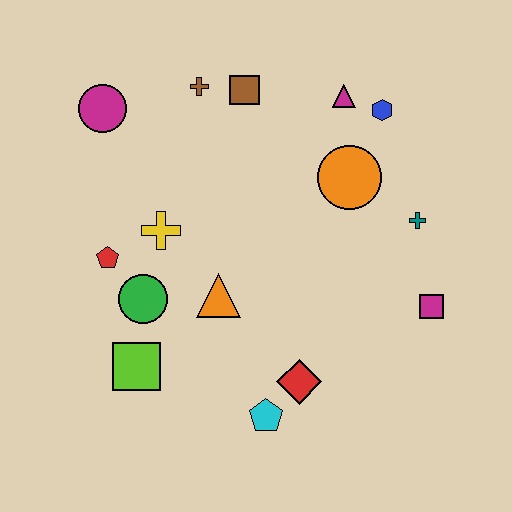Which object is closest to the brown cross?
The brown square is closest to the brown cross.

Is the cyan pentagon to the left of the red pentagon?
No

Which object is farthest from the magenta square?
The magenta circle is farthest from the magenta square.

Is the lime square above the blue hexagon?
No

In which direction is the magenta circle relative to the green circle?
The magenta circle is above the green circle.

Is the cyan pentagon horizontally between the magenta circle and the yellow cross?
No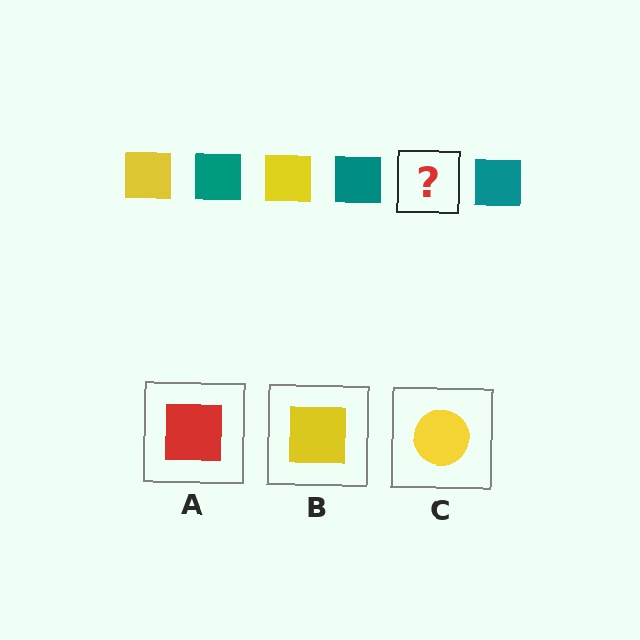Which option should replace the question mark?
Option B.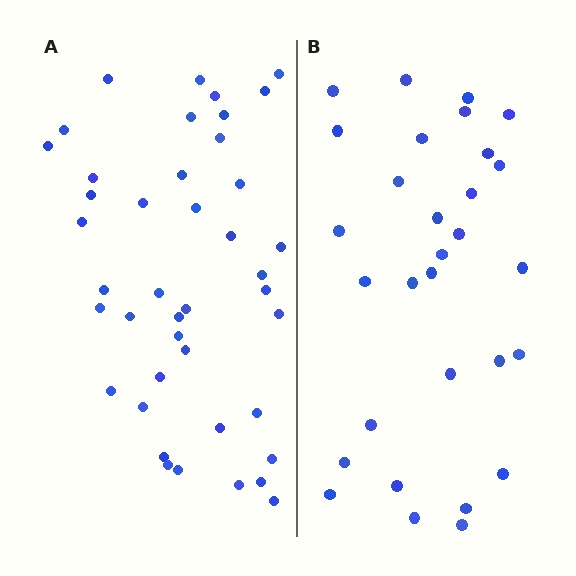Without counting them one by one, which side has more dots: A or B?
Region A (the left region) has more dots.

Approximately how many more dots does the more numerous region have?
Region A has roughly 12 or so more dots than region B.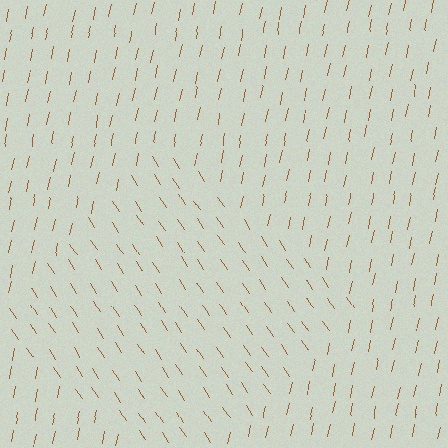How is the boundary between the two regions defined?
The boundary is defined purely by a change in line orientation (approximately 45 degrees difference). All lines are the same color and thickness.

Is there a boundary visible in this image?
Yes, there is a texture boundary formed by a change in line orientation.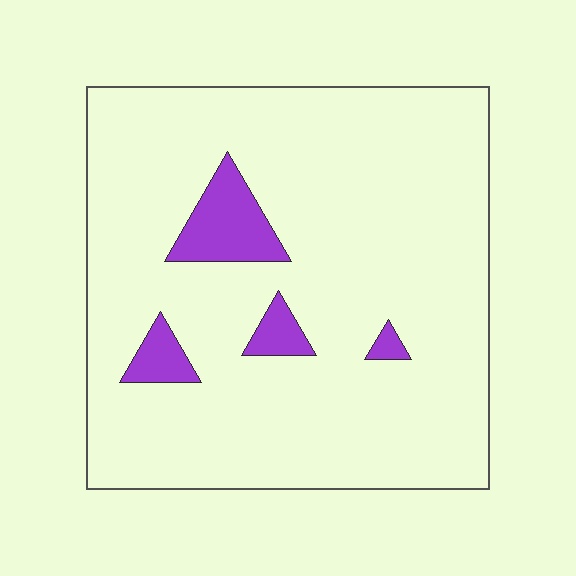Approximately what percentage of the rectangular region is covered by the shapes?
Approximately 10%.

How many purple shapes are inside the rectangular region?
4.